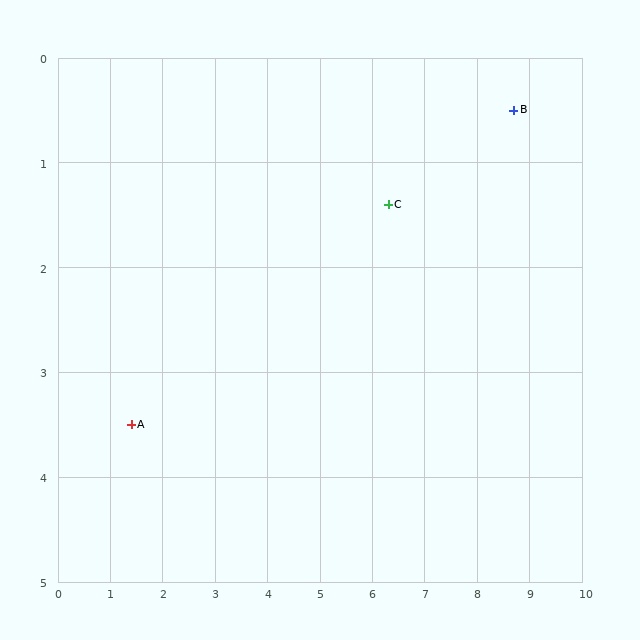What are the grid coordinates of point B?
Point B is at approximately (8.7, 0.5).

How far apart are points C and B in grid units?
Points C and B are about 2.6 grid units apart.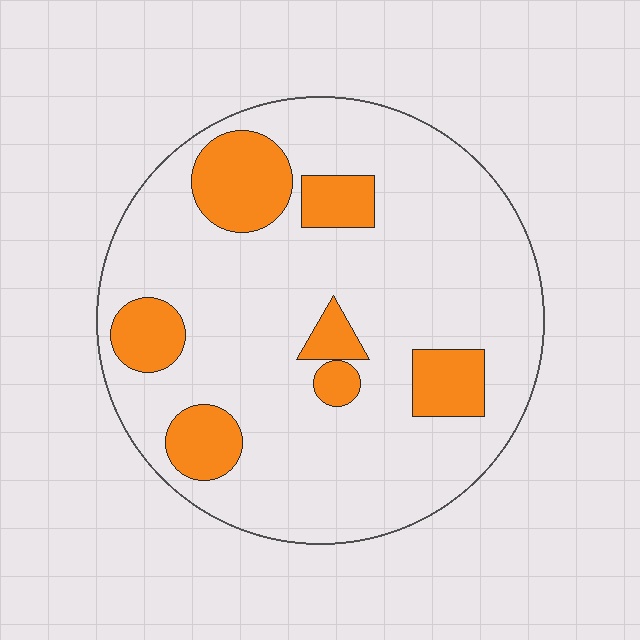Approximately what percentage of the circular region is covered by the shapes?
Approximately 20%.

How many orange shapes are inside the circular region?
7.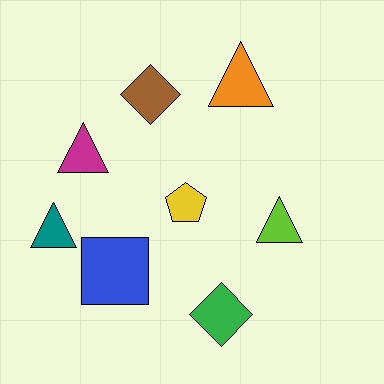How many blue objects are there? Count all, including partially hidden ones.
There is 1 blue object.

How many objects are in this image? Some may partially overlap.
There are 8 objects.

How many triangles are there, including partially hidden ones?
There are 4 triangles.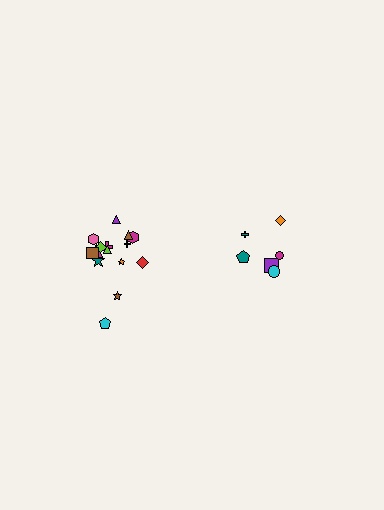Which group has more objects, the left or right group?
The left group.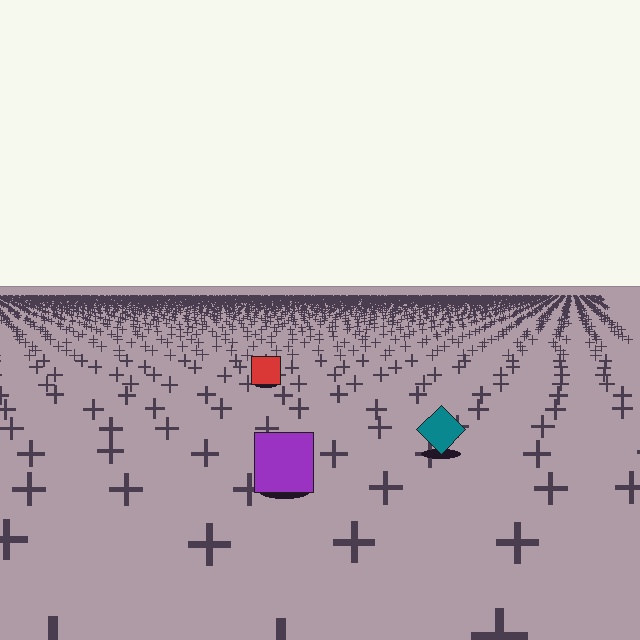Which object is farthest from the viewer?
The red square is farthest from the viewer. It appears smaller and the ground texture around it is denser.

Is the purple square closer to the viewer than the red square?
Yes. The purple square is closer — you can tell from the texture gradient: the ground texture is coarser near it.